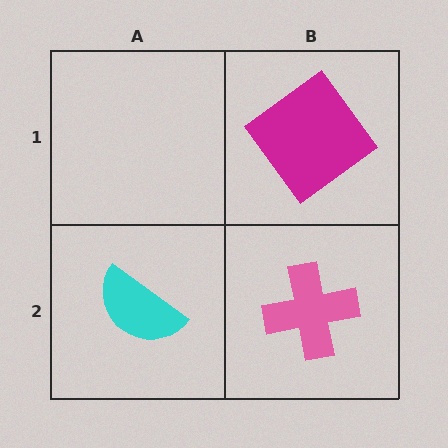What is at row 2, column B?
A pink cross.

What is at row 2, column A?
A cyan semicircle.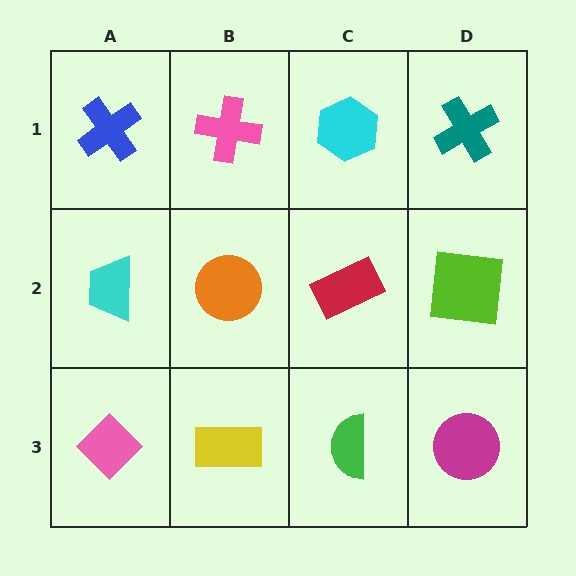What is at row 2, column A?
A cyan trapezoid.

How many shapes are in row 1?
4 shapes.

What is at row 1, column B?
A pink cross.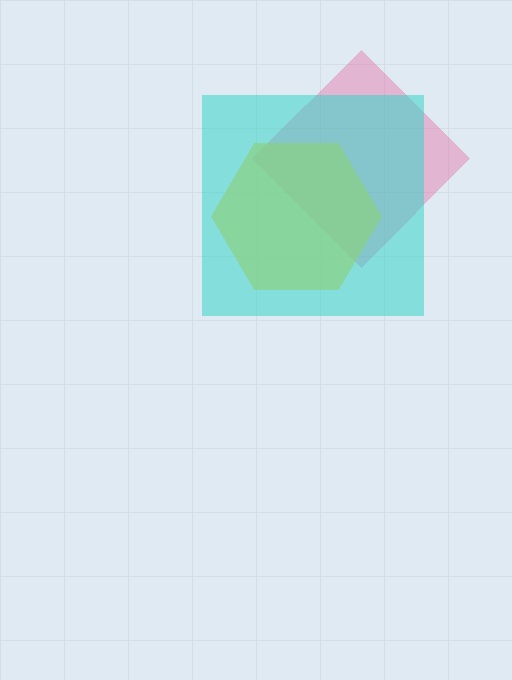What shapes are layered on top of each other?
The layered shapes are: a pink diamond, a yellow hexagon, a cyan square.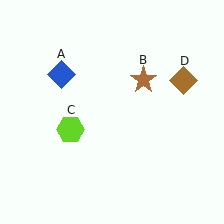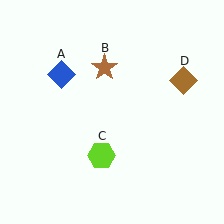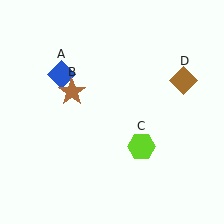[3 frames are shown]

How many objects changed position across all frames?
2 objects changed position: brown star (object B), lime hexagon (object C).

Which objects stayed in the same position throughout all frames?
Blue diamond (object A) and brown diamond (object D) remained stationary.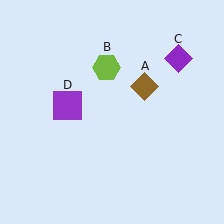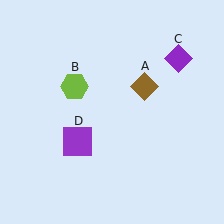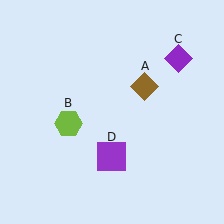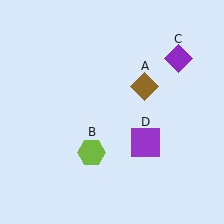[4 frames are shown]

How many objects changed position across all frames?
2 objects changed position: lime hexagon (object B), purple square (object D).